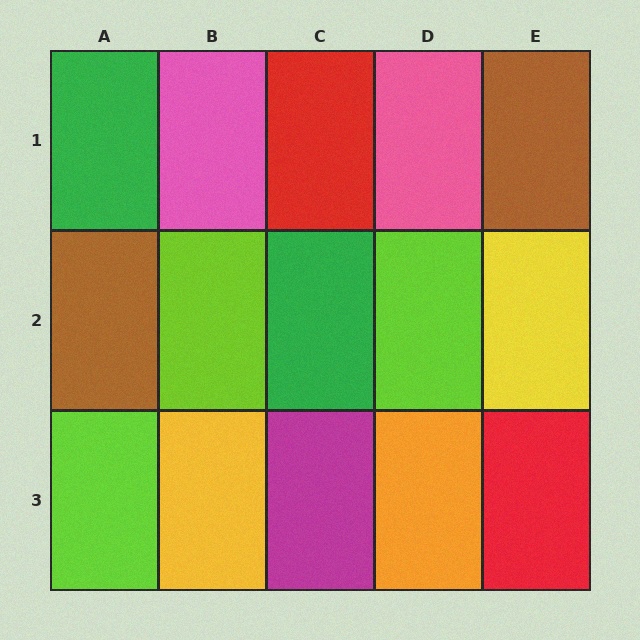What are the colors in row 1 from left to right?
Green, pink, red, pink, brown.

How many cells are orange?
1 cell is orange.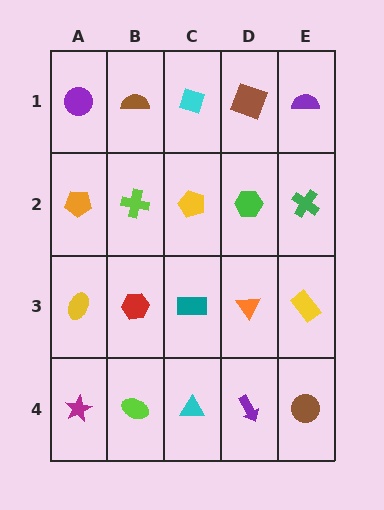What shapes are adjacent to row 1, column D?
A green hexagon (row 2, column D), a cyan diamond (row 1, column C), a purple semicircle (row 1, column E).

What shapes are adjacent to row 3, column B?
A lime cross (row 2, column B), a lime ellipse (row 4, column B), a yellow ellipse (row 3, column A), a teal rectangle (row 3, column C).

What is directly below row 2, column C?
A teal rectangle.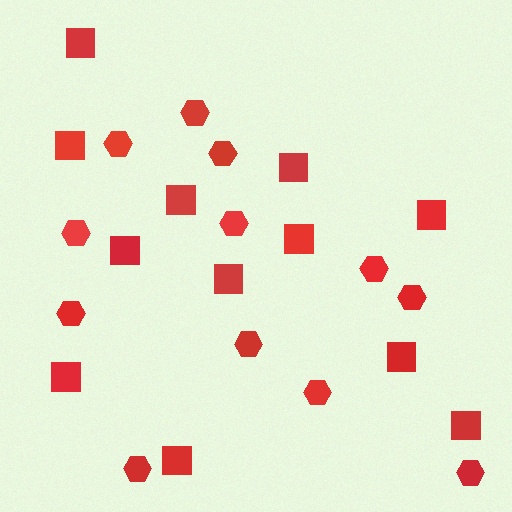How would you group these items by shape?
There are 2 groups: one group of squares (12) and one group of hexagons (12).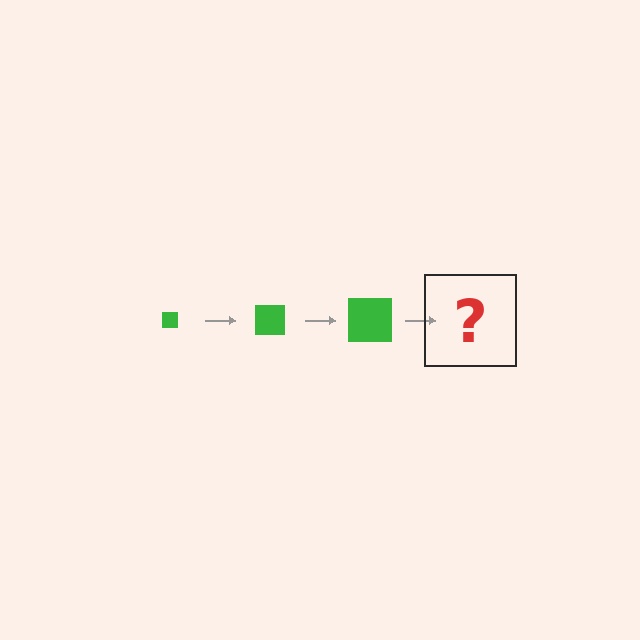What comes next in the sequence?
The next element should be a green square, larger than the previous one.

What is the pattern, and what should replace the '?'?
The pattern is that the square gets progressively larger each step. The '?' should be a green square, larger than the previous one.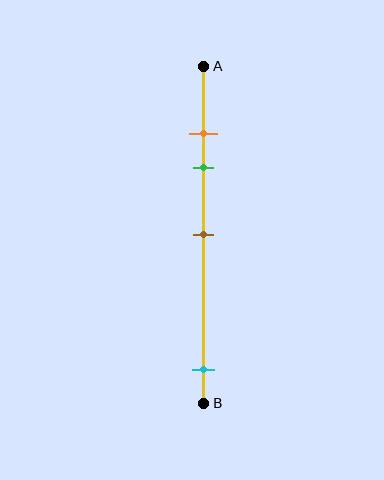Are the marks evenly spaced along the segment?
No, the marks are not evenly spaced.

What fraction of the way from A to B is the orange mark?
The orange mark is approximately 20% (0.2) of the way from A to B.